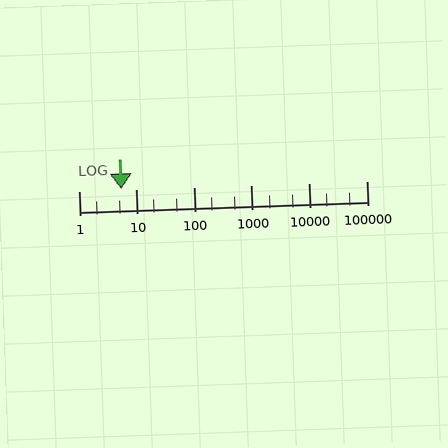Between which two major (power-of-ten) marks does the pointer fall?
The pointer is between 1 and 10.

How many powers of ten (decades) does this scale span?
The scale spans 5 decades, from 1 to 100000.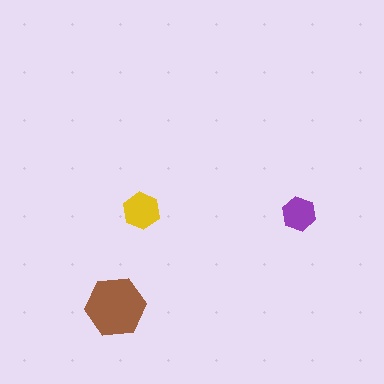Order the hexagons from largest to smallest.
the brown one, the yellow one, the purple one.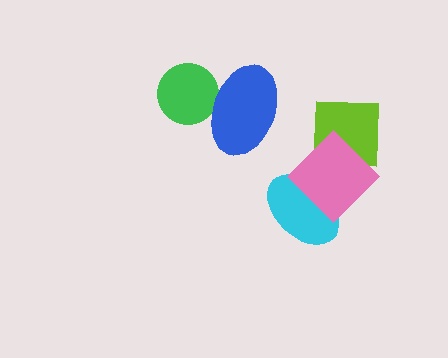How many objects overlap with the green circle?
1 object overlaps with the green circle.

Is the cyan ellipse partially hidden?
Yes, it is partially covered by another shape.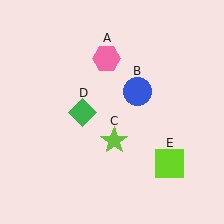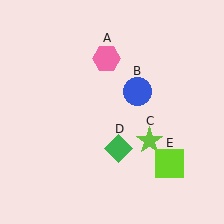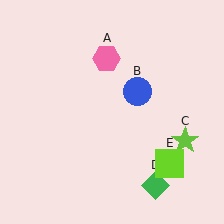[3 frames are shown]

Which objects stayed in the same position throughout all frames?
Pink hexagon (object A) and blue circle (object B) and lime square (object E) remained stationary.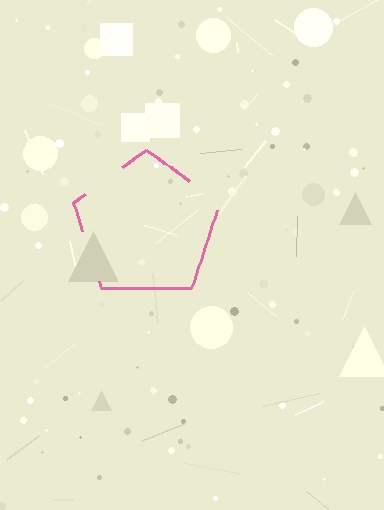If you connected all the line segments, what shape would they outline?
They would outline a pentagon.